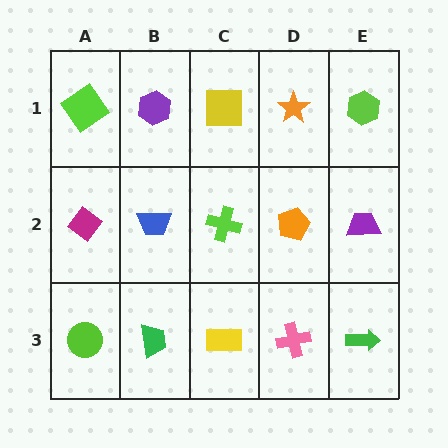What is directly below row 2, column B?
A green trapezoid.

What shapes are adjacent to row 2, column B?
A purple hexagon (row 1, column B), a green trapezoid (row 3, column B), a magenta diamond (row 2, column A), a lime cross (row 2, column C).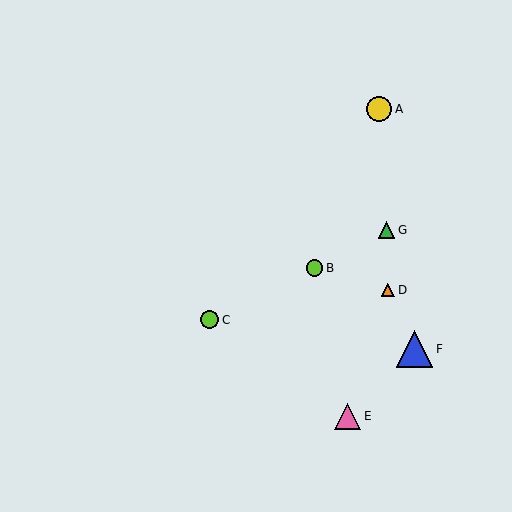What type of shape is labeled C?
Shape C is a lime circle.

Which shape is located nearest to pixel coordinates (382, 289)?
The orange triangle (labeled D) at (388, 290) is nearest to that location.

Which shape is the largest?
The blue triangle (labeled F) is the largest.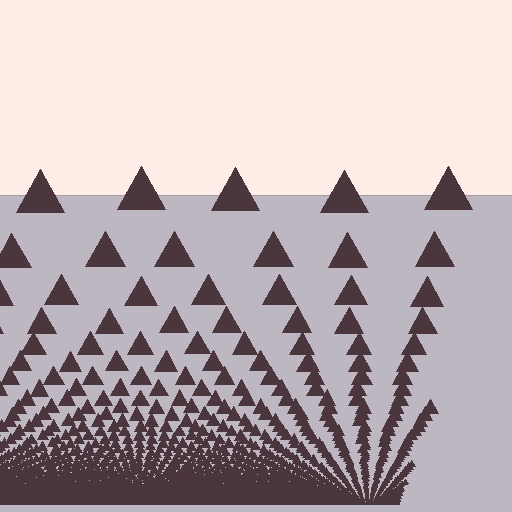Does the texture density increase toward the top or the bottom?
Density increases toward the bottom.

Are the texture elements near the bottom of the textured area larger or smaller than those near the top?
Smaller. The gradient is inverted — elements near the bottom are smaller and denser.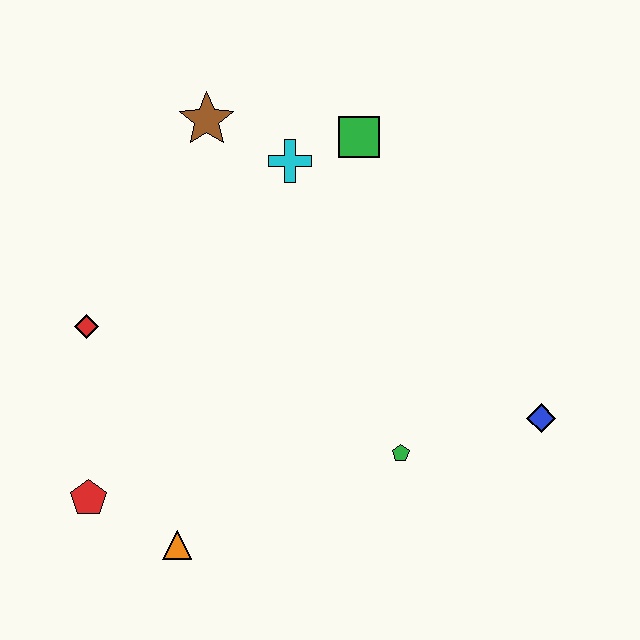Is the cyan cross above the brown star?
No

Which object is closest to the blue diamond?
The green pentagon is closest to the blue diamond.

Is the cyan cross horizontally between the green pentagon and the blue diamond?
No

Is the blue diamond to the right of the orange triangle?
Yes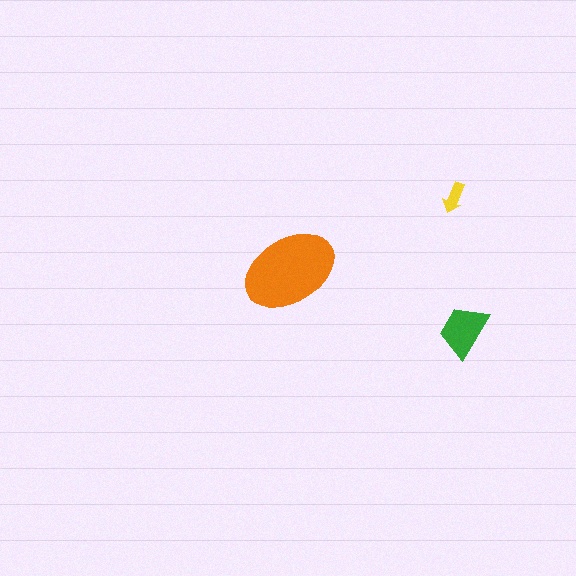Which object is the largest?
The orange ellipse.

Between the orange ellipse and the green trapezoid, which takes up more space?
The orange ellipse.